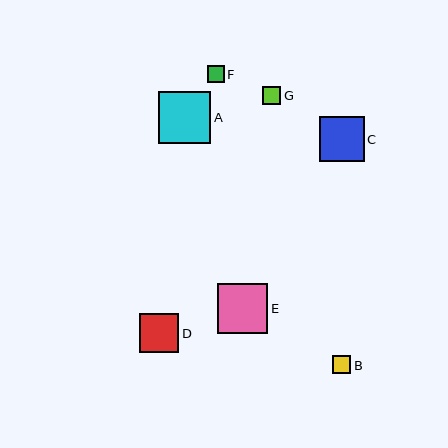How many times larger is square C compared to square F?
Square C is approximately 2.7 times the size of square F.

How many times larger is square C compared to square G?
Square C is approximately 2.4 times the size of square G.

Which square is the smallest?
Square F is the smallest with a size of approximately 17 pixels.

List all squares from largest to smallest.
From largest to smallest: A, E, C, D, G, B, F.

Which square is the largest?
Square A is the largest with a size of approximately 53 pixels.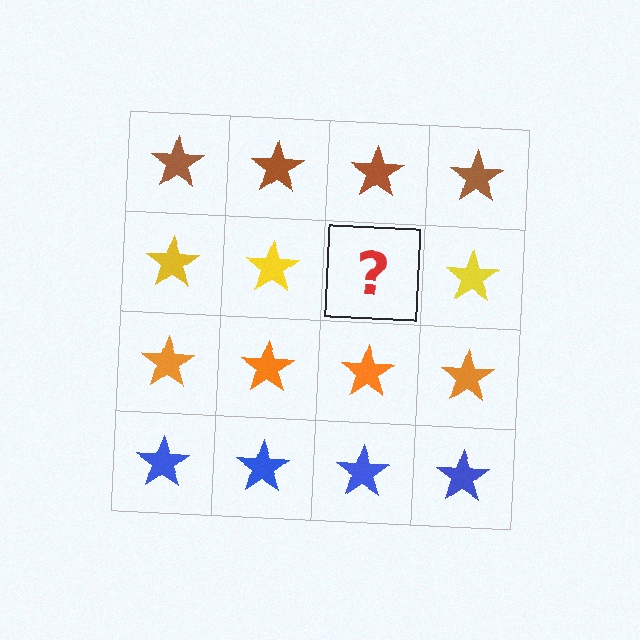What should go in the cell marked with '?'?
The missing cell should contain a yellow star.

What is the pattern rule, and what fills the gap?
The rule is that each row has a consistent color. The gap should be filled with a yellow star.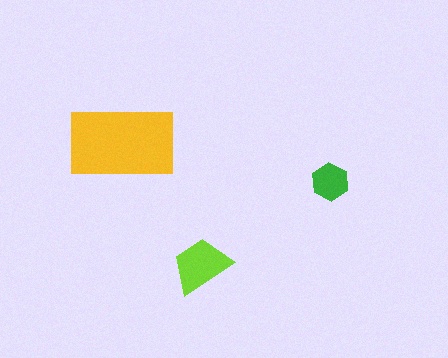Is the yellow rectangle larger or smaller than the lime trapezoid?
Larger.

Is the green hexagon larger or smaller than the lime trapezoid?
Smaller.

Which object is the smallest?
The green hexagon.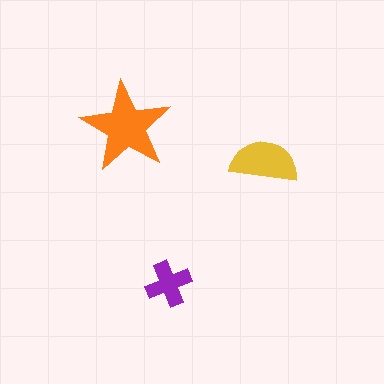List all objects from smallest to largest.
The purple cross, the yellow semicircle, the orange star.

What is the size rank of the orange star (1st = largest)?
1st.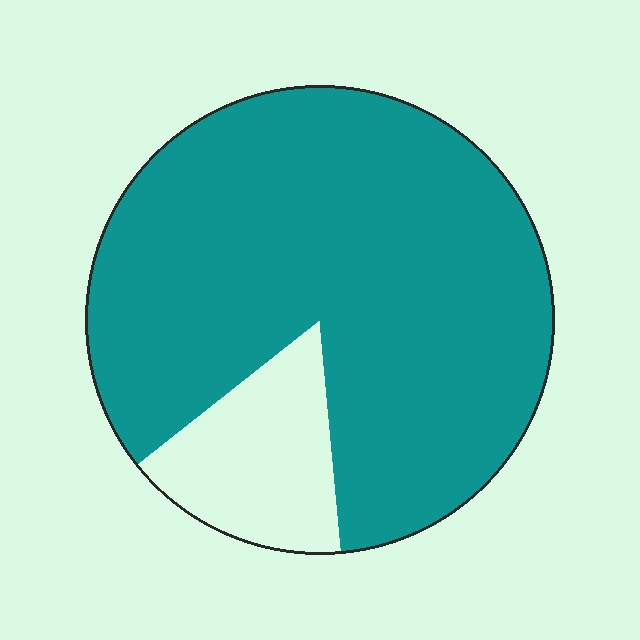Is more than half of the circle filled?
Yes.